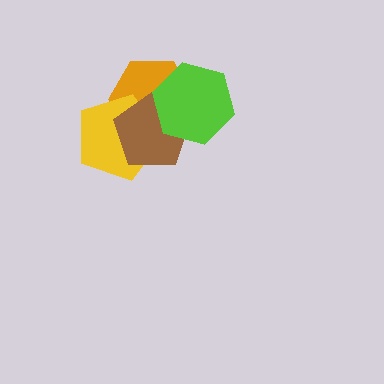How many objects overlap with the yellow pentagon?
2 objects overlap with the yellow pentagon.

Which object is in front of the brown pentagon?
The lime hexagon is in front of the brown pentagon.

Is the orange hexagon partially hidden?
Yes, it is partially covered by another shape.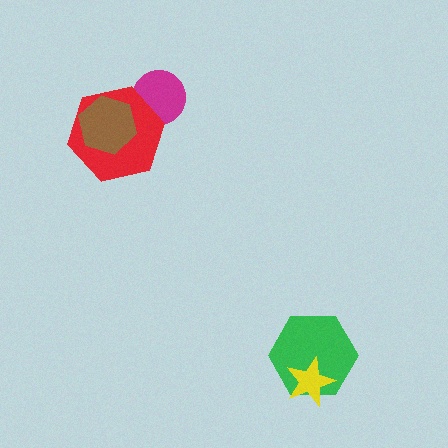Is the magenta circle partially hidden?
Yes, it is partially covered by another shape.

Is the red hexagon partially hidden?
Yes, it is partially covered by another shape.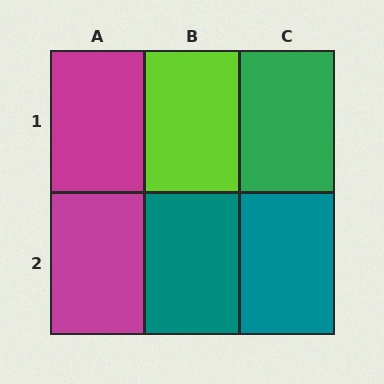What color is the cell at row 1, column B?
Lime.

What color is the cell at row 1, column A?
Magenta.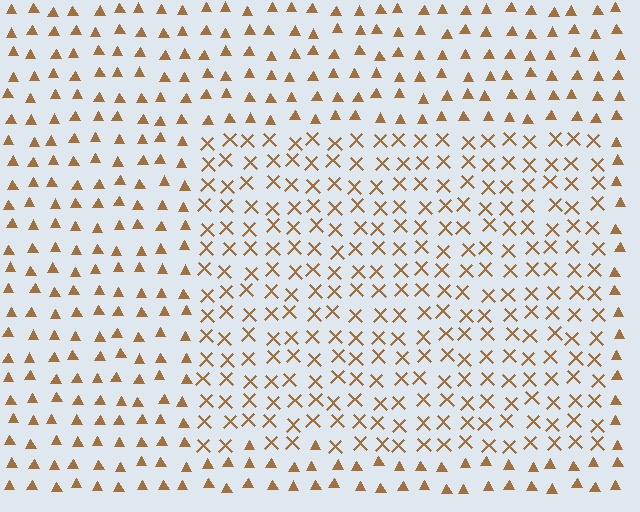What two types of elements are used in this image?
The image uses X marks inside the rectangle region and triangles outside it.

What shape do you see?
I see a rectangle.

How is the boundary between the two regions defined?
The boundary is defined by a change in element shape: X marks inside vs. triangles outside. All elements share the same color and spacing.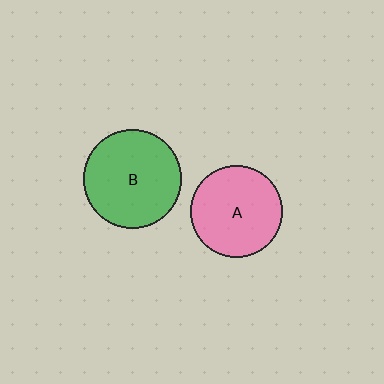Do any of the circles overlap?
No, none of the circles overlap.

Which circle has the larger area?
Circle B (green).